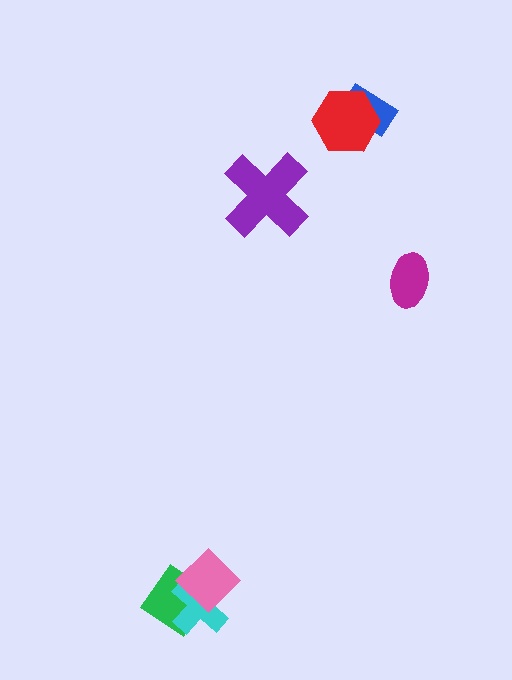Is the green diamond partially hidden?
Yes, it is partially covered by another shape.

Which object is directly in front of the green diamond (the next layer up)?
The cyan cross is directly in front of the green diamond.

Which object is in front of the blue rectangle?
The red hexagon is in front of the blue rectangle.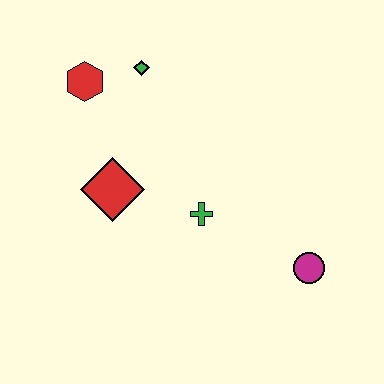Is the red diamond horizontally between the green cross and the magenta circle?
No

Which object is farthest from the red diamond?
The magenta circle is farthest from the red diamond.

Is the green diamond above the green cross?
Yes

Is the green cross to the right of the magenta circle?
No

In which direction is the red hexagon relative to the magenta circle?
The red hexagon is to the left of the magenta circle.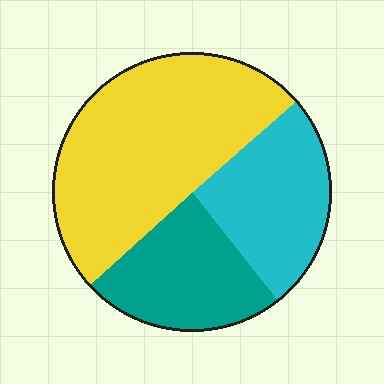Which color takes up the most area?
Yellow, at roughly 50%.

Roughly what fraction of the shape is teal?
Teal takes up less than a quarter of the shape.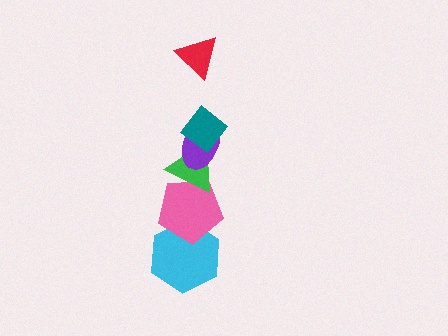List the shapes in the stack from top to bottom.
From top to bottom: the red triangle, the teal diamond, the purple ellipse, the green triangle, the pink pentagon, the cyan hexagon.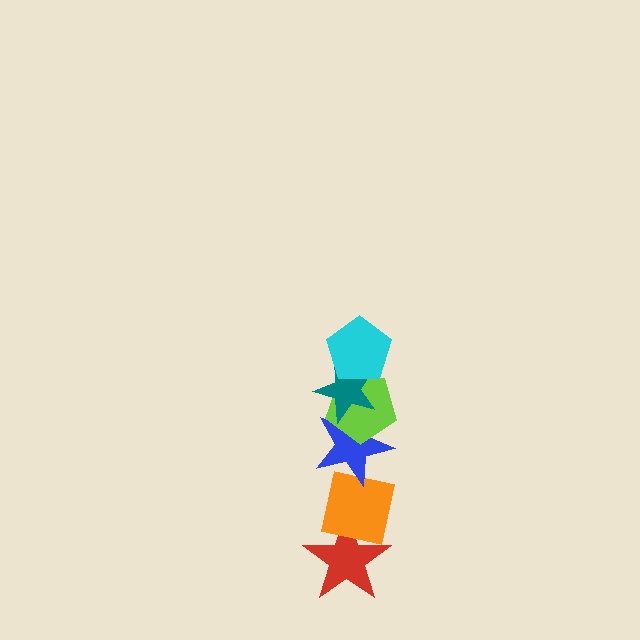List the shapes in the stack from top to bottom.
From top to bottom: the cyan pentagon, the teal star, the lime pentagon, the blue star, the orange square, the red star.